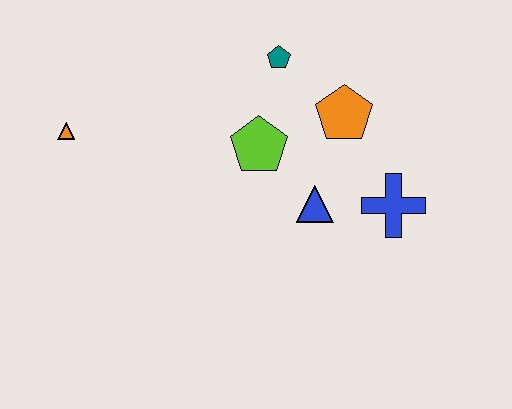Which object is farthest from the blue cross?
The orange triangle is farthest from the blue cross.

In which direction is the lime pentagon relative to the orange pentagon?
The lime pentagon is to the left of the orange pentagon.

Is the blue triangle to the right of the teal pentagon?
Yes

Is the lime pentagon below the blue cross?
No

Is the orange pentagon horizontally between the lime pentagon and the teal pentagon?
No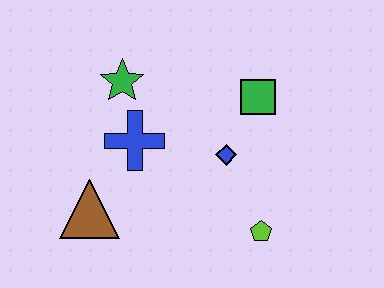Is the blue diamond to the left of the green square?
Yes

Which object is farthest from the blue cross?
The lime pentagon is farthest from the blue cross.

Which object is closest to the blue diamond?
The green square is closest to the blue diamond.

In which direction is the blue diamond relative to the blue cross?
The blue diamond is to the right of the blue cross.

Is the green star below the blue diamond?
No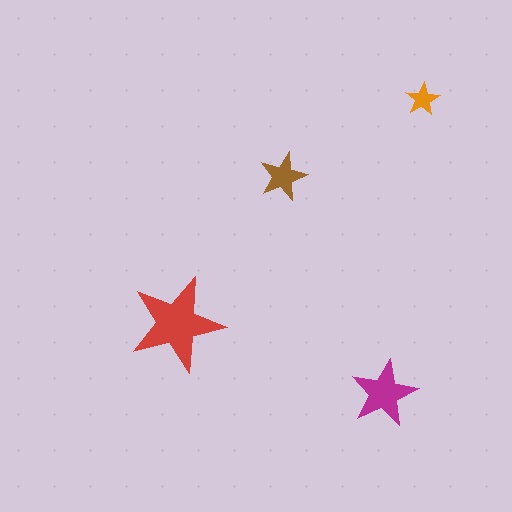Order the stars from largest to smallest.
the red one, the magenta one, the brown one, the orange one.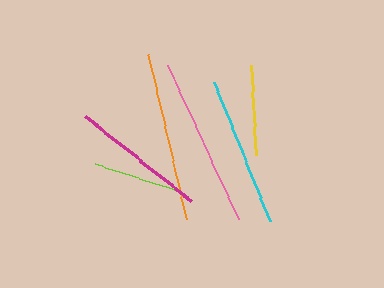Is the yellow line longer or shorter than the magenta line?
The magenta line is longer than the yellow line.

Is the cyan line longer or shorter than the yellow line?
The cyan line is longer than the yellow line.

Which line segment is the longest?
The orange line is the longest at approximately 170 pixels.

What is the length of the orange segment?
The orange segment is approximately 170 pixels long.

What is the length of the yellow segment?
The yellow segment is approximately 90 pixels long.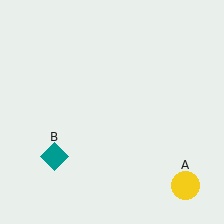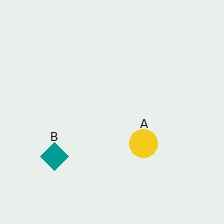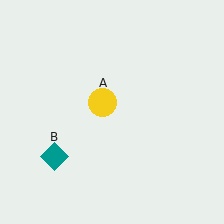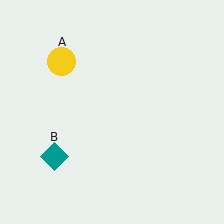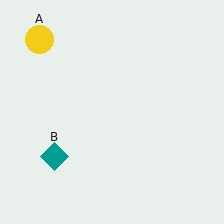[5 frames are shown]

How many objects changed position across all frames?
1 object changed position: yellow circle (object A).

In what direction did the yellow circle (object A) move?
The yellow circle (object A) moved up and to the left.